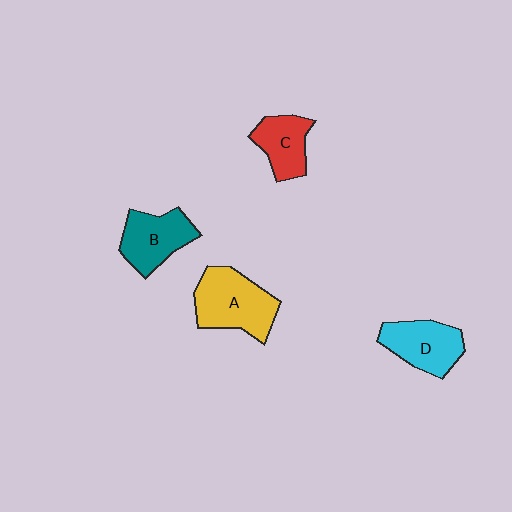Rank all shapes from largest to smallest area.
From largest to smallest: A (yellow), D (cyan), B (teal), C (red).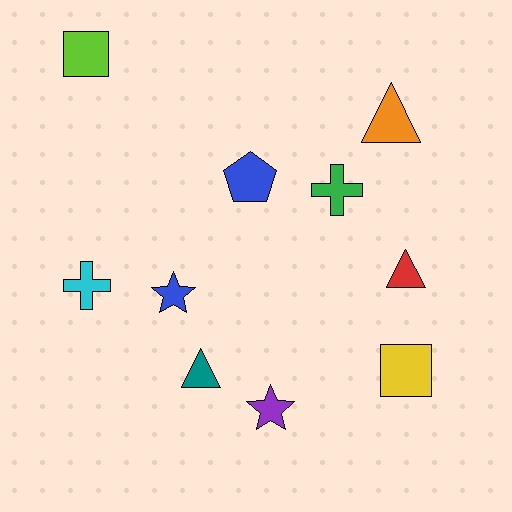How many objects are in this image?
There are 10 objects.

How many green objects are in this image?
There is 1 green object.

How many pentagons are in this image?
There is 1 pentagon.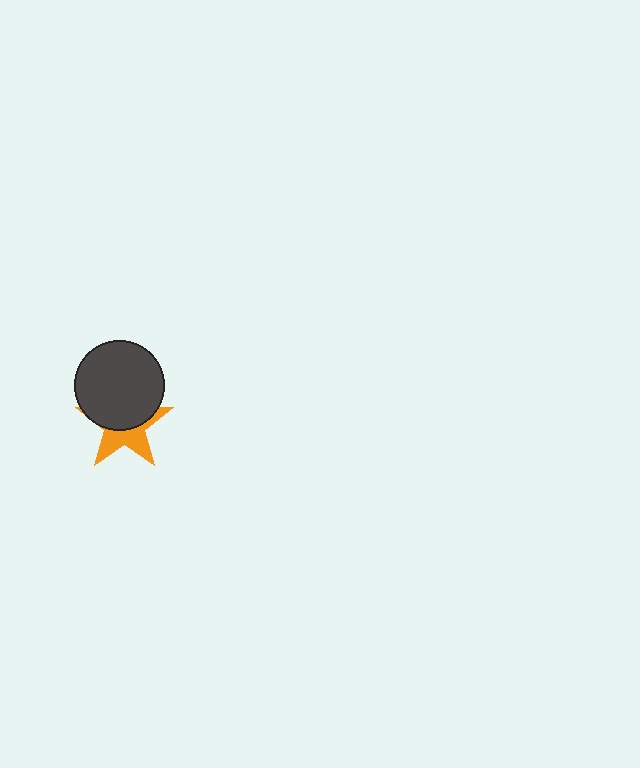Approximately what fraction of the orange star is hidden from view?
Roughly 55% of the orange star is hidden behind the dark gray circle.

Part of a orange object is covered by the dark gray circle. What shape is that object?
It is a star.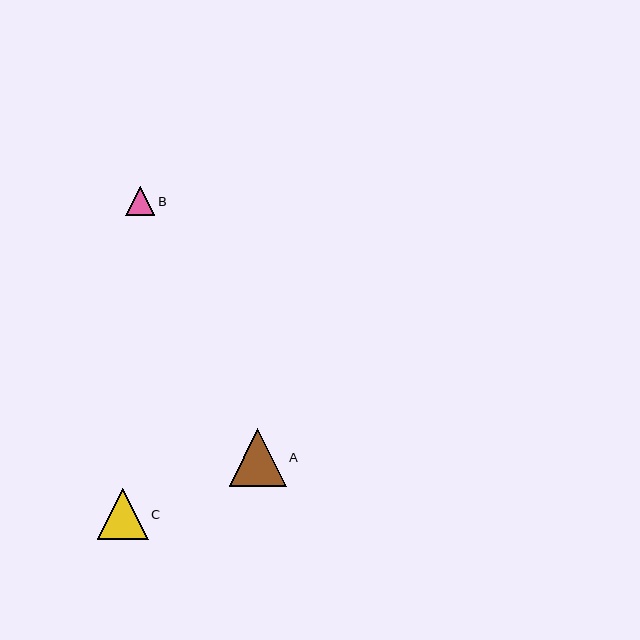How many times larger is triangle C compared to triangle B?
Triangle C is approximately 1.8 times the size of triangle B.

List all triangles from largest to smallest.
From largest to smallest: A, C, B.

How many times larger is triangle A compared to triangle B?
Triangle A is approximately 2.0 times the size of triangle B.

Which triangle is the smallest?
Triangle B is the smallest with a size of approximately 29 pixels.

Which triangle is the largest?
Triangle A is the largest with a size of approximately 57 pixels.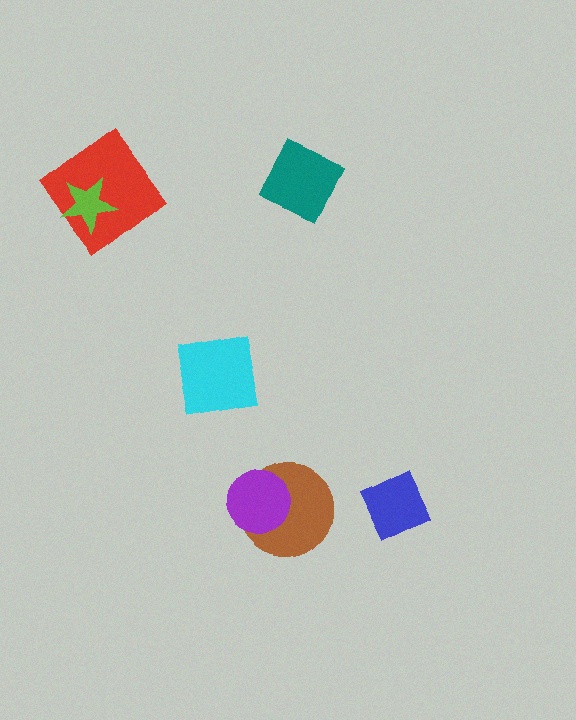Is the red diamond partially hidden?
Yes, it is partially covered by another shape.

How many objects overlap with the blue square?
0 objects overlap with the blue square.